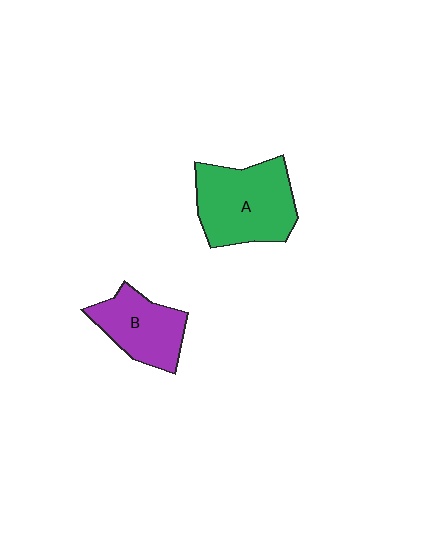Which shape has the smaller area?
Shape B (purple).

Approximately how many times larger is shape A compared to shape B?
Approximately 1.4 times.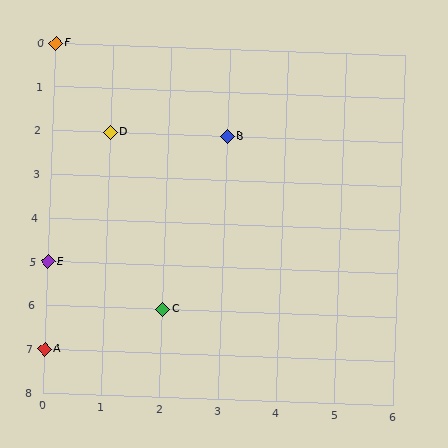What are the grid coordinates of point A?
Point A is at grid coordinates (0, 7).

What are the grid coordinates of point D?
Point D is at grid coordinates (1, 2).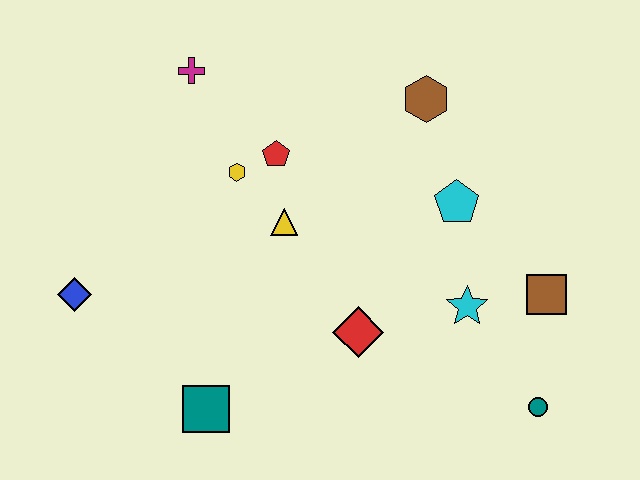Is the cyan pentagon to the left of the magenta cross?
No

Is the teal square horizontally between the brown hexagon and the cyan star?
No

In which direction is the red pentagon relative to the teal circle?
The red pentagon is to the left of the teal circle.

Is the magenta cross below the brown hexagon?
No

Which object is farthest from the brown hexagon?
The blue diamond is farthest from the brown hexagon.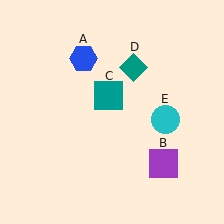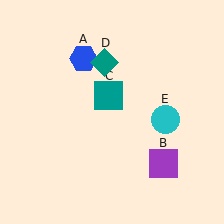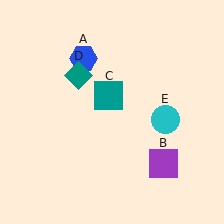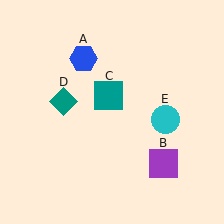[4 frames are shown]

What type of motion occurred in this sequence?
The teal diamond (object D) rotated counterclockwise around the center of the scene.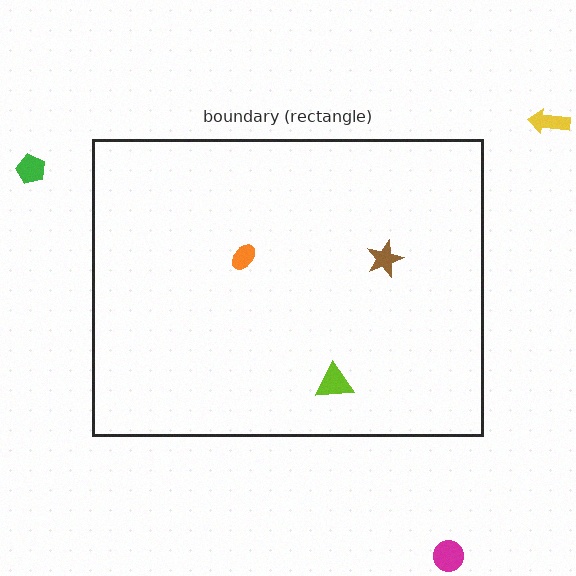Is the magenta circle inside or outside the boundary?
Outside.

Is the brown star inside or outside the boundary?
Inside.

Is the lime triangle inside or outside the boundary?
Inside.